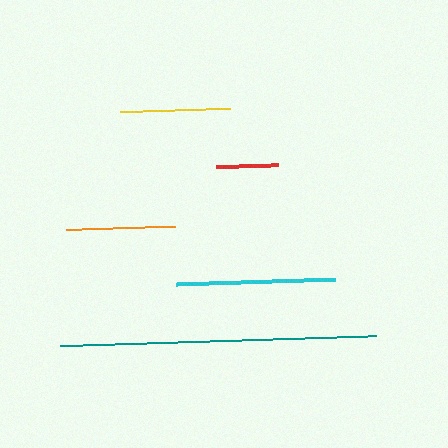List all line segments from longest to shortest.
From longest to shortest: teal, cyan, yellow, orange, red.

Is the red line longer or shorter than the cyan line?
The cyan line is longer than the red line.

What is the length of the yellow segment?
The yellow segment is approximately 110 pixels long.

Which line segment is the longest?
The teal line is the longest at approximately 316 pixels.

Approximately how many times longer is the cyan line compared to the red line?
The cyan line is approximately 2.6 times the length of the red line.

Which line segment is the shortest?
The red line is the shortest at approximately 62 pixels.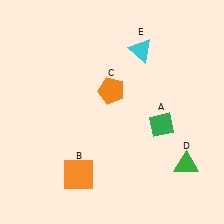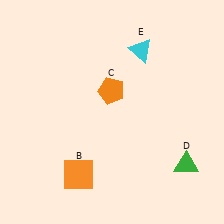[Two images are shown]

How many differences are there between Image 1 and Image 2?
There is 1 difference between the two images.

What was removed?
The green diamond (A) was removed in Image 2.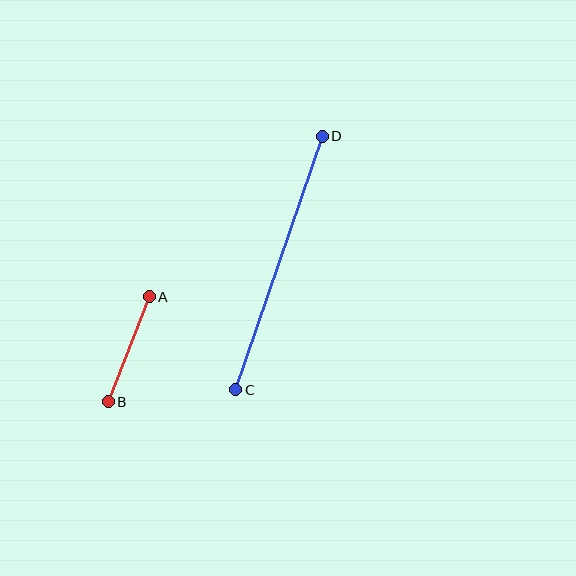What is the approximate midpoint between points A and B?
The midpoint is at approximately (129, 349) pixels.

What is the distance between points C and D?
The distance is approximately 267 pixels.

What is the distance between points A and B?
The distance is approximately 113 pixels.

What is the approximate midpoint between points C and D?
The midpoint is at approximately (279, 263) pixels.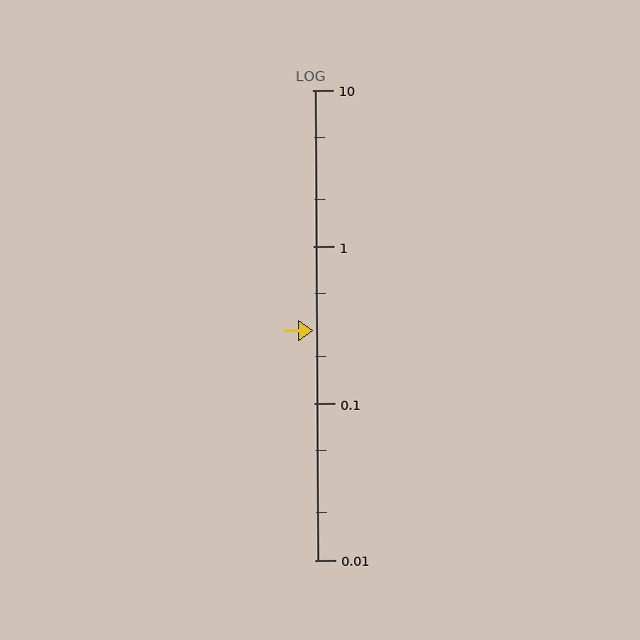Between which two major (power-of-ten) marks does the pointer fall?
The pointer is between 0.1 and 1.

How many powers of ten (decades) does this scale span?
The scale spans 3 decades, from 0.01 to 10.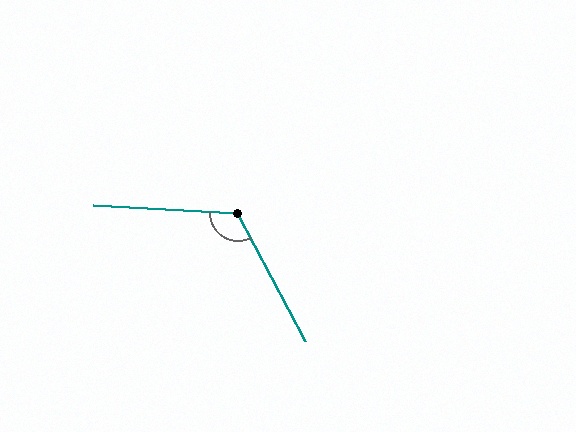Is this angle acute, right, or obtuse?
It is obtuse.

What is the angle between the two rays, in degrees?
Approximately 121 degrees.